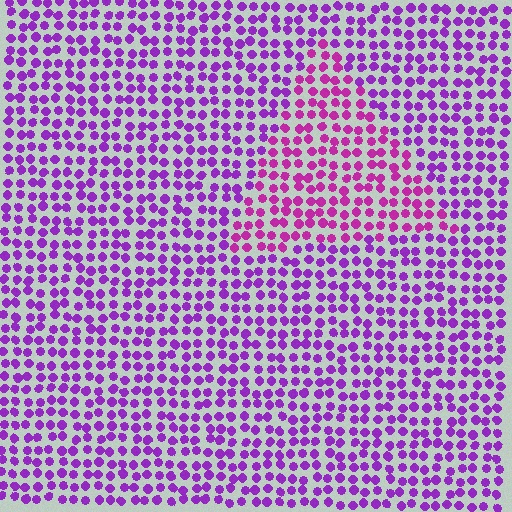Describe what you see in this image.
The image is filled with small purple elements in a uniform arrangement. A triangle-shaped region is visible where the elements are tinted to a slightly different hue, forming a subtle color boundary.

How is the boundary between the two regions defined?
The boundary is defined purely by a slight shift in hue (about 28 degrees). Spacing, size, and orientation are identical on both sides.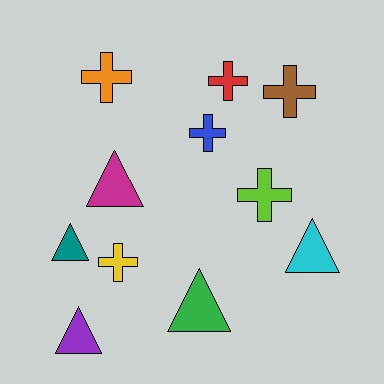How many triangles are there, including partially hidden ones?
There are 5 triangles.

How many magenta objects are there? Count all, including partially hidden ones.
There is 1 magenta object.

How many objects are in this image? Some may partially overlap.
There are 11 objects.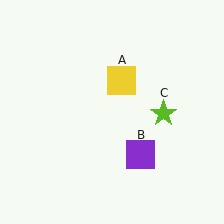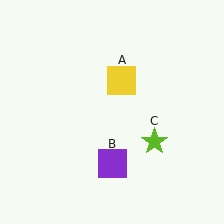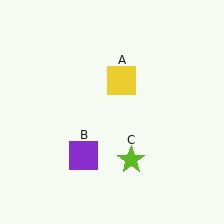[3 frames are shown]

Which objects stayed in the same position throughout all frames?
Yellow square (object A) remained stationary.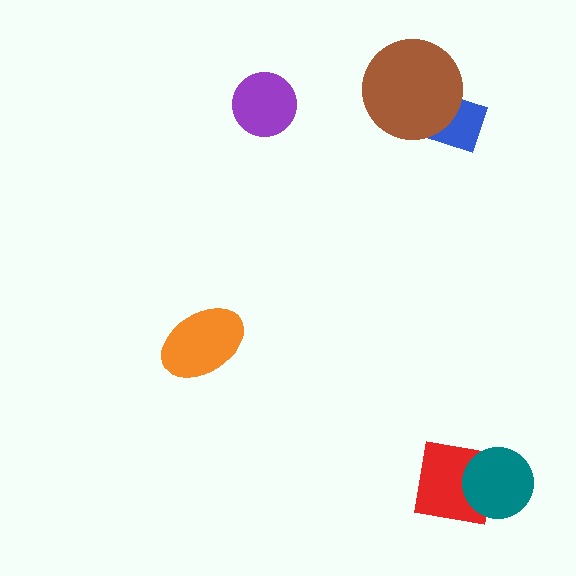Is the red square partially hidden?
Yes, it is partially covered by another shape.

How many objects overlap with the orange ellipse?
0 objects overlap with the orange ellipse.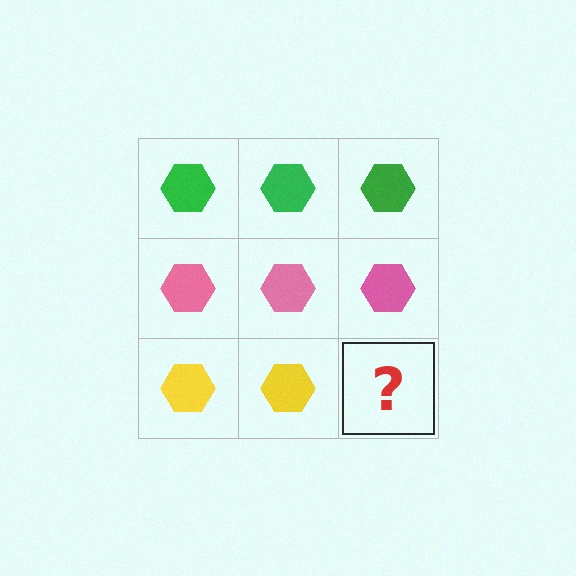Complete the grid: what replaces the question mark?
The question mark should be replaced with a yellow hexagon.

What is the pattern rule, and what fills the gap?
The rule is that each row has a consistent color. The gap should be filled with a yellow hexagon.